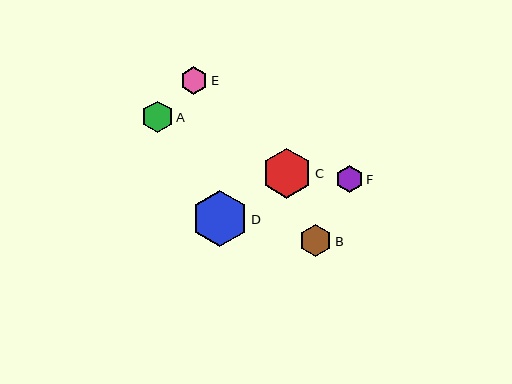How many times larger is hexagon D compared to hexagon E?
Hexagon D is approximately 2.1 times the size of hexagon E.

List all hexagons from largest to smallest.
From largest to smallest: D, C, B, A, E, F.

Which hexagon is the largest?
Hexagon D is the largest with a size of approximately 56 pixels.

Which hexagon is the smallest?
Hexagon F is the smallest with a size of approximately 27 pixels.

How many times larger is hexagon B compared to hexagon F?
Hexagon B is approximately 1.2 times the size of hexagon F.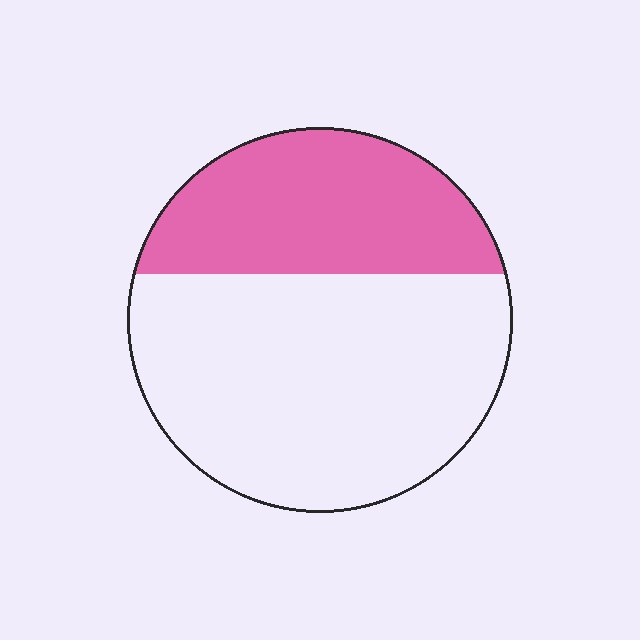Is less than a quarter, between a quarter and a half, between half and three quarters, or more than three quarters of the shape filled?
Between a quarter and a half.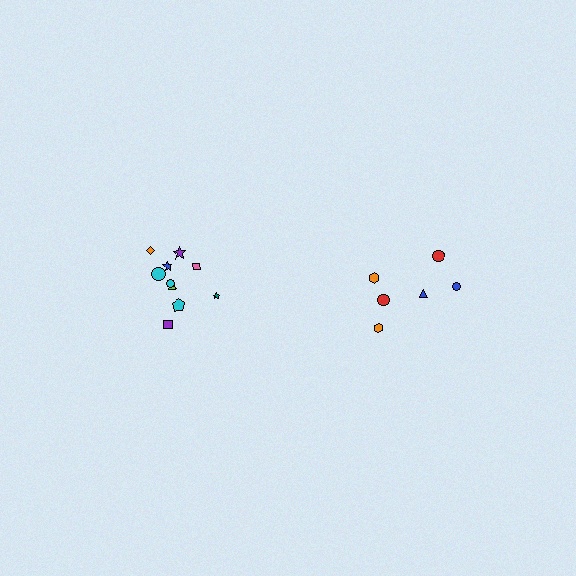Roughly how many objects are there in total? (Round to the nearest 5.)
Roughly 15 objects in total.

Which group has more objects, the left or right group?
The left group.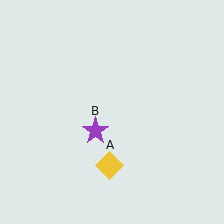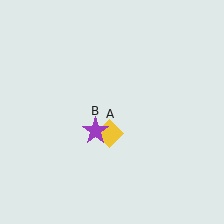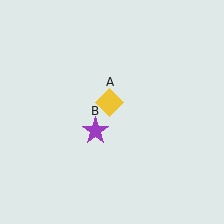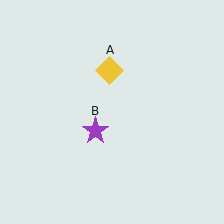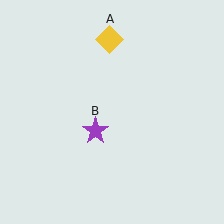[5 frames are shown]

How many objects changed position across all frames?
1 object changed position: yellow diamond (object A).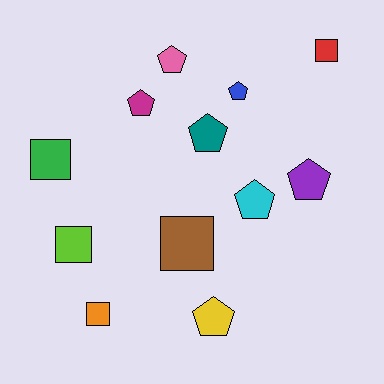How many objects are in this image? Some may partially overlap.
There are 12 objects.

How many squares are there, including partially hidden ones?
There are 5 squares.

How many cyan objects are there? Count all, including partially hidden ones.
There is 1 cyan object.